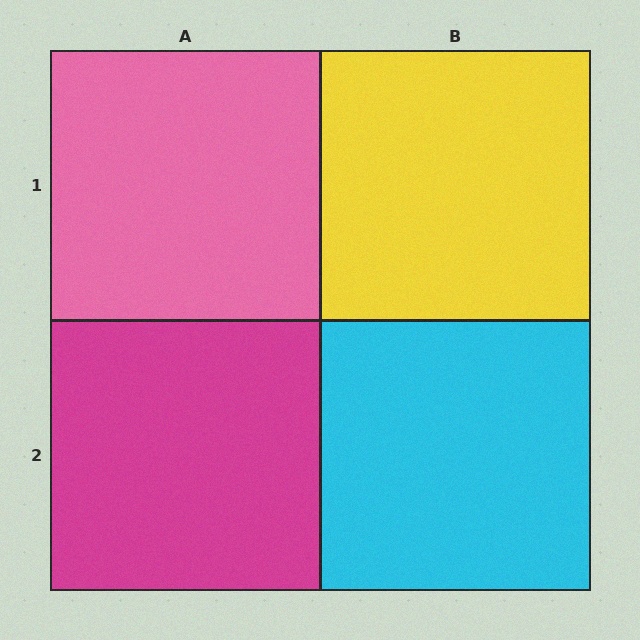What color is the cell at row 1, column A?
Pink.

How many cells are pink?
1 cell is pink.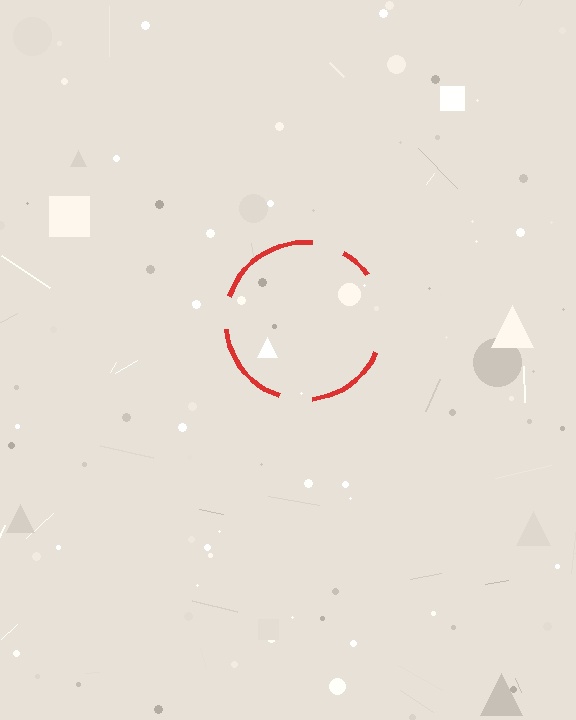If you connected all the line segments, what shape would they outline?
They would outline a circle.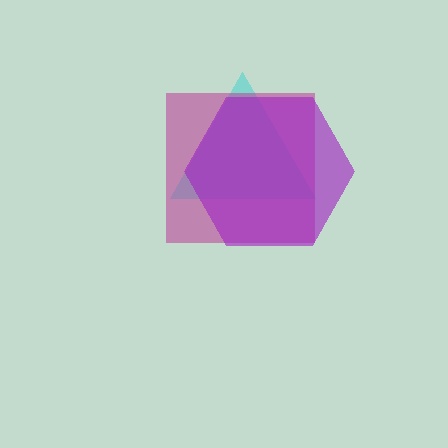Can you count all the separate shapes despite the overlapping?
Yes, there are 3 separate shapes.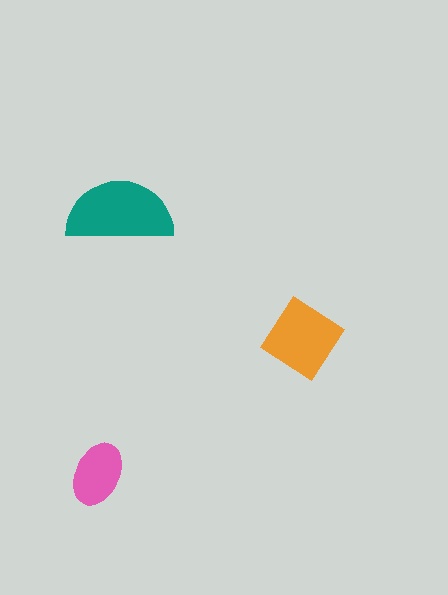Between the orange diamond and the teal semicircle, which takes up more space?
The teal semicircle.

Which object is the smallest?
The pink ellipse.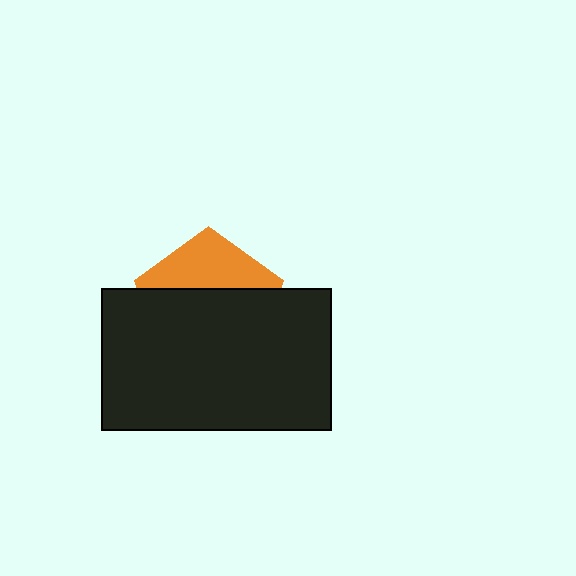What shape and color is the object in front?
The object in front is a black rectangle.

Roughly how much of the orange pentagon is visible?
A small part of it is visible (roughly 35%).